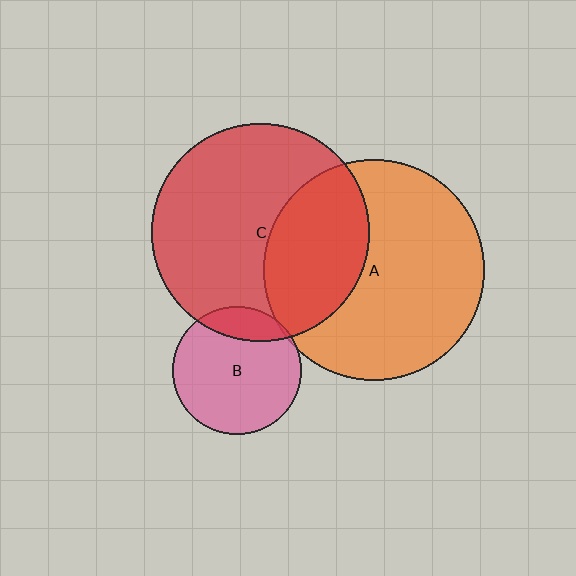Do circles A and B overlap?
Yes.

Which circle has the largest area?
Circle A (orange).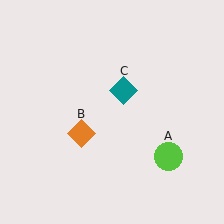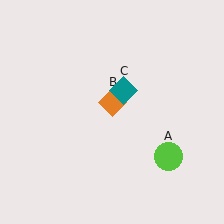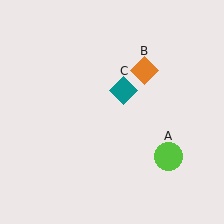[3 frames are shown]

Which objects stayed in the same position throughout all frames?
Lime circle (object A) and teal diamond (object C) remained stationary.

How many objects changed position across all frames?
1 object changed position: orange diamond (object B).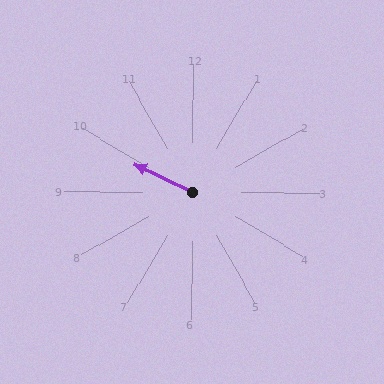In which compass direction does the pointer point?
Northwest.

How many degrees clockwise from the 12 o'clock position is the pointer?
Approximately 296 degrees.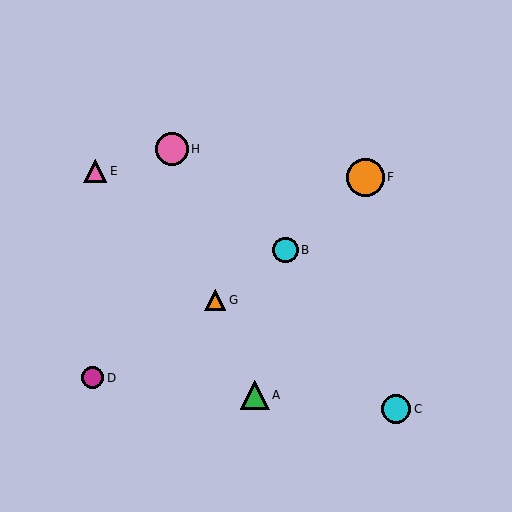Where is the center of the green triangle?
The center of the green triangle is at (255, 395).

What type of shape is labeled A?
Shape A is a green triangle.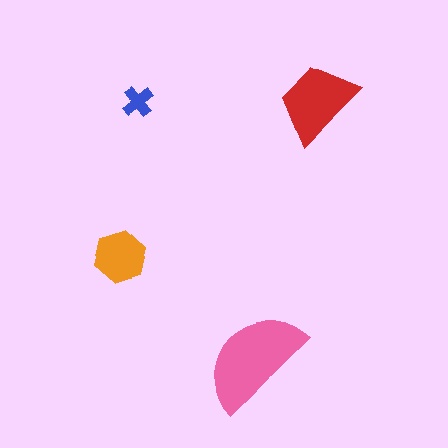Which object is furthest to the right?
The red trapezoid is rightmost.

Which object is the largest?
The pink semicircle.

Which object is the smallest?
The blue cross.